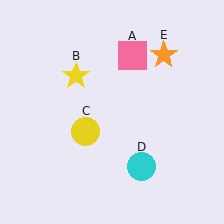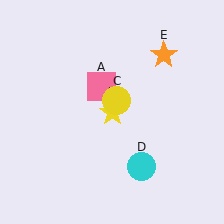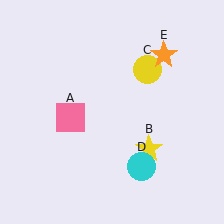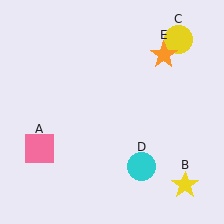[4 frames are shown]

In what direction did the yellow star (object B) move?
The yellow star (object B) moved down and to the right.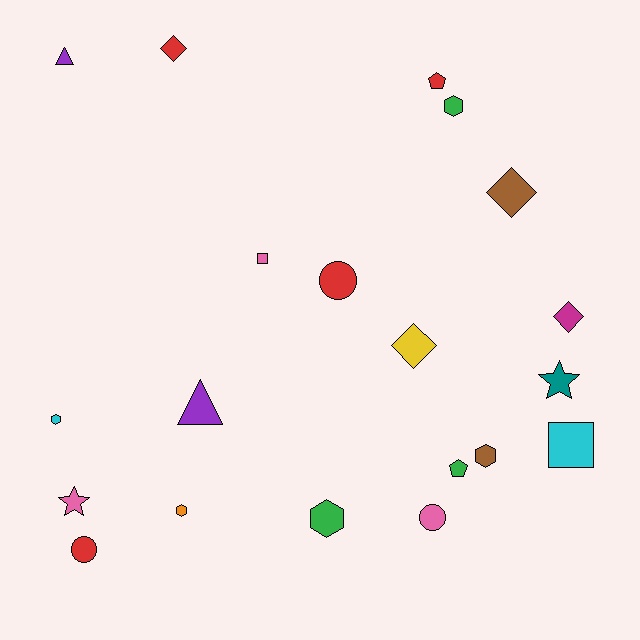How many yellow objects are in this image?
There is 1 yellow object.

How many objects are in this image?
There are 20 objects.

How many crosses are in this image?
There are no crosses.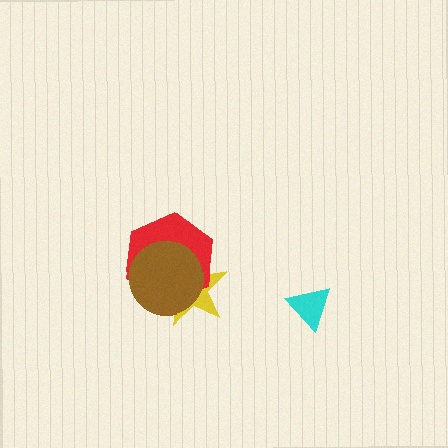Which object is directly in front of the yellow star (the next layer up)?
The red hexagon is directly in front of the yellow star.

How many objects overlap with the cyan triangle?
0 objects overlap with the cyan triangle.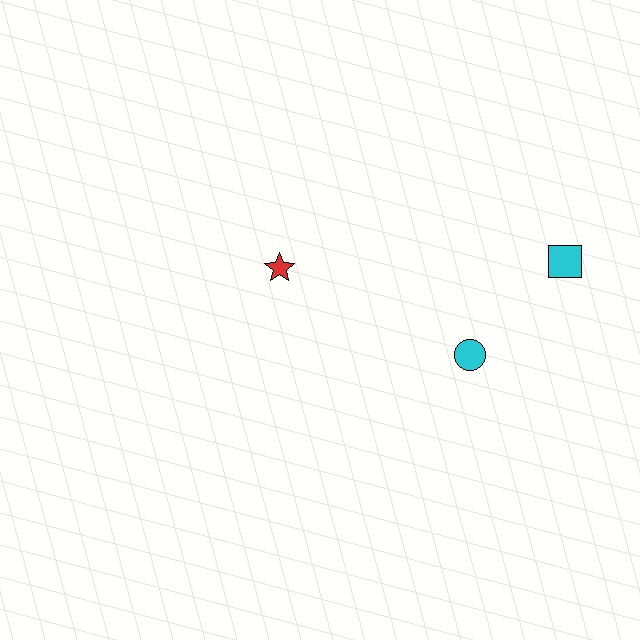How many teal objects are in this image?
There are no teal objects.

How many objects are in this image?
There are 3 objects.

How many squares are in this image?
There is 1 square.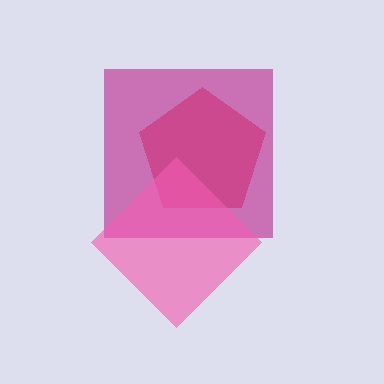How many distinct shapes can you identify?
There are 3 distinct shapes: a red pentagon, a magenta square, a pink diamond.